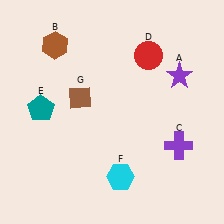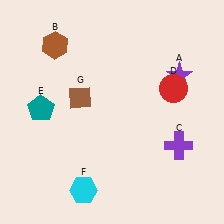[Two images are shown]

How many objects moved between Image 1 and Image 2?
2 objects moved between the two images.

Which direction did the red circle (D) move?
The red circle (D) moved down.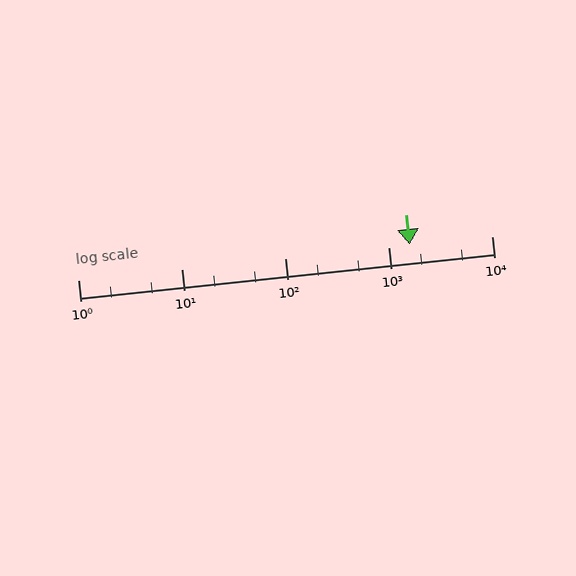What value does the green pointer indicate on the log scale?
The pointer indicates approximately 1600.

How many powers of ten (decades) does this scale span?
The scale spans 4 decades, from 1 to 10000.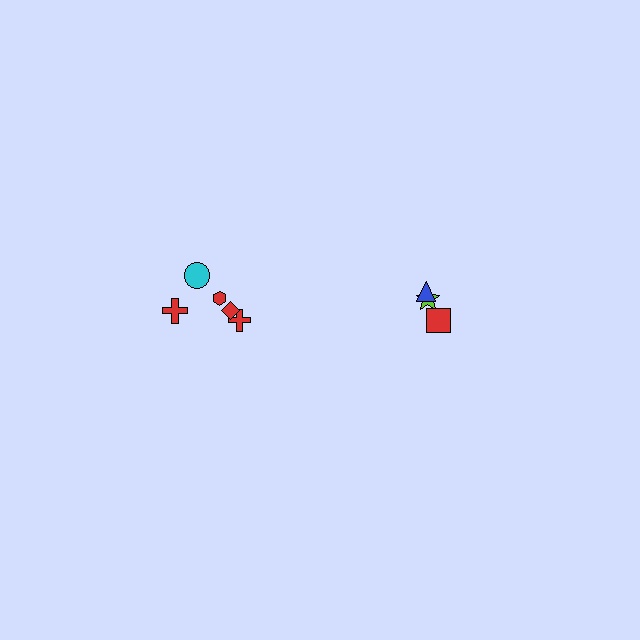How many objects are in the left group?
There are 5 objects.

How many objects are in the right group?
There are 3 objects.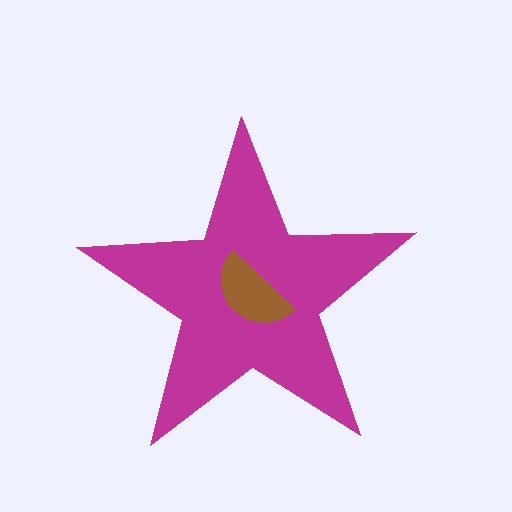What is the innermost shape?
The brown semicircle.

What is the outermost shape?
The magenta star.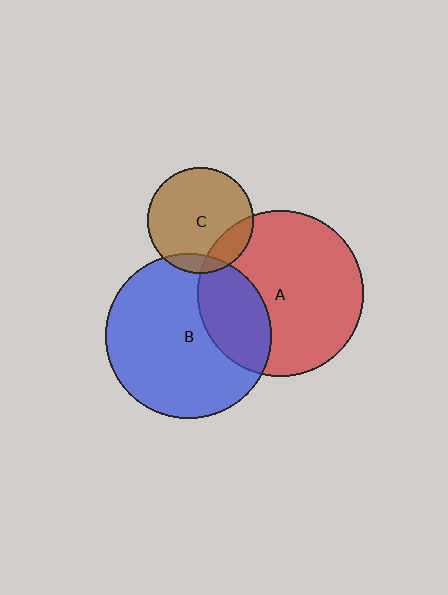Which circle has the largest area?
Circle A (red).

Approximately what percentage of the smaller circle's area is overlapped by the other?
Approximately 10%.